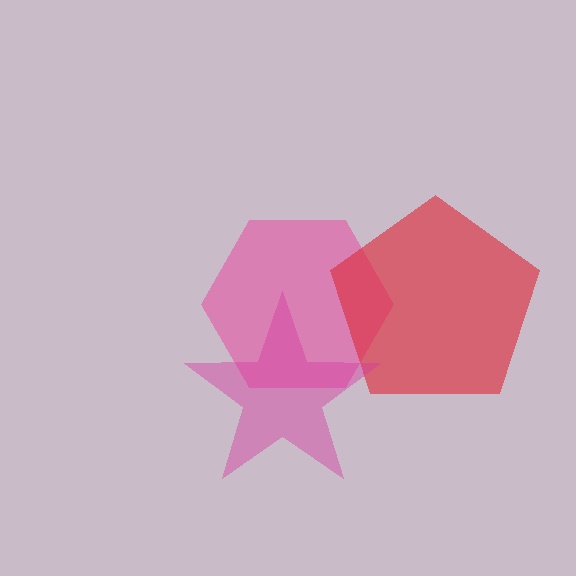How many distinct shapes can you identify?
There are 3 distinct shapes: a pink hexagon, a red pentagon, a magenta star.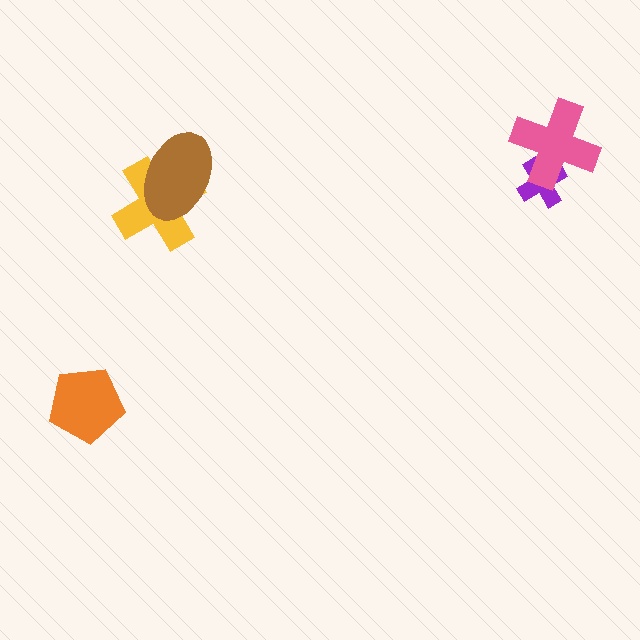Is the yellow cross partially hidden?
Yes, it is partially covered by another shape.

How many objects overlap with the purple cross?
1 object overlaps with the purple cross.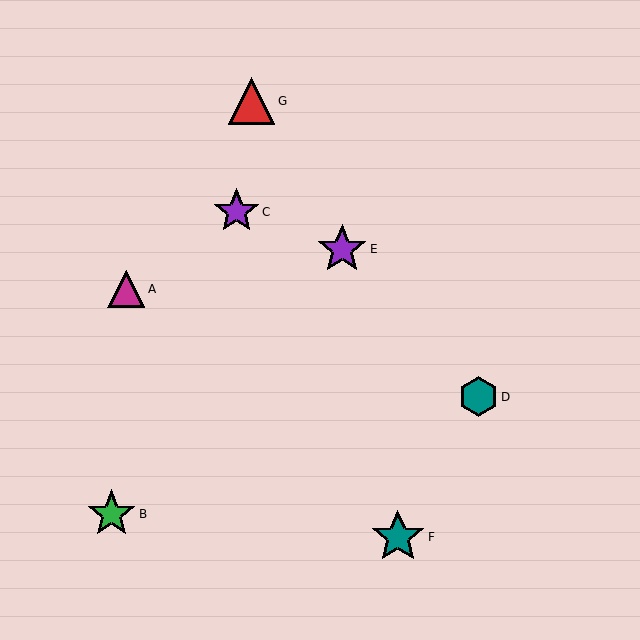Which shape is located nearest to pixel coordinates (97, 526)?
The green star (labeled B) at (112, 514) is nearest to that location.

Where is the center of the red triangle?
The center of the red triangle is at (252, 101).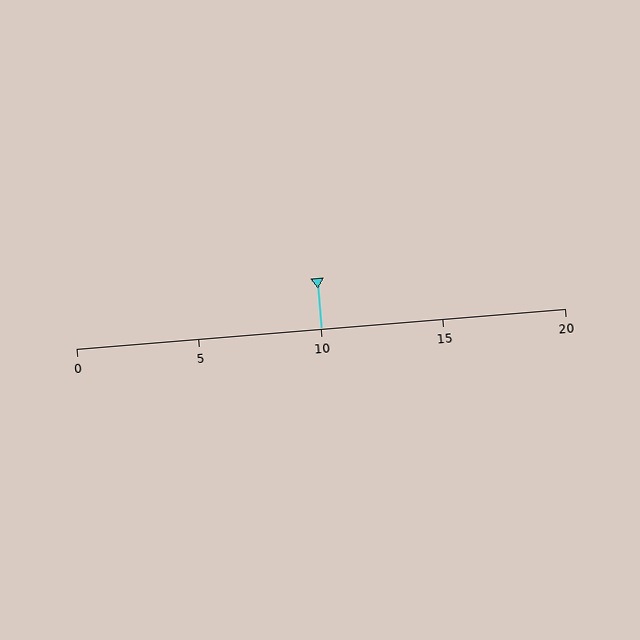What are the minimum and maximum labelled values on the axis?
The axis runs from 0 to 20.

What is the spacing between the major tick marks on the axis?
The major ticks are spaced 5 apart.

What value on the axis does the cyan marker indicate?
The marker indicates approximately 10.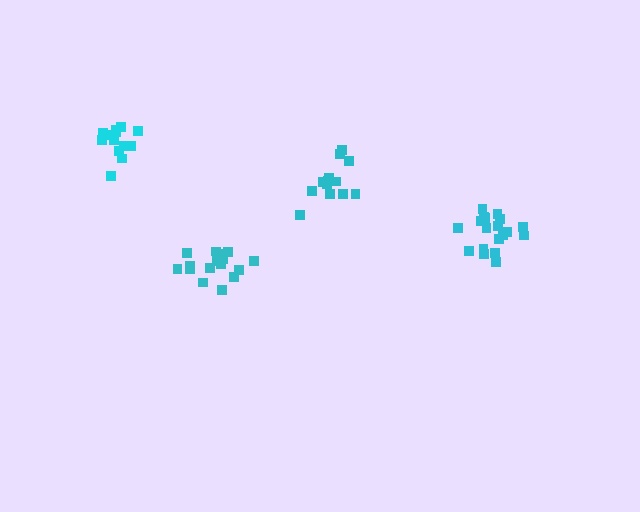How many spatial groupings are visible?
There are 4 spatial groupings.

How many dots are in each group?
Group 1: 14 dots, Group 2: 19 dots, Group 3: 17 dots, Group 4: 14 dots (64 total).